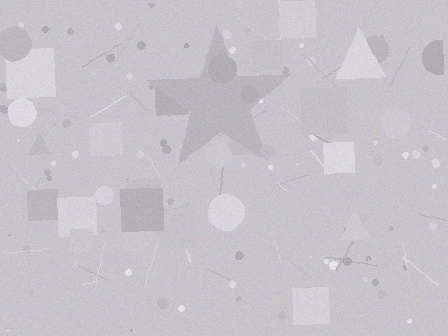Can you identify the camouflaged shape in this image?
The camouflaged shape is a star.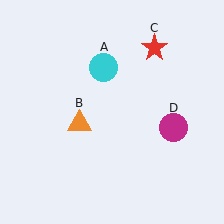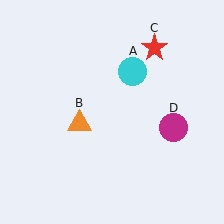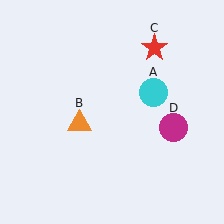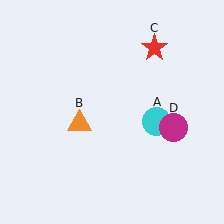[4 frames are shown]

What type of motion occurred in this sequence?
The cyan circle (object A) rotated clockwise around the center of the scene.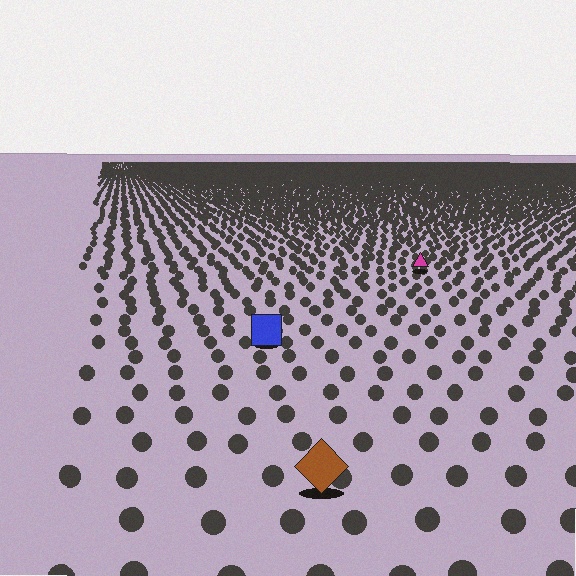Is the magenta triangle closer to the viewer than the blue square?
No. The blue square is closer — you can tell from the texture gradient: the ground texture is coarser near it.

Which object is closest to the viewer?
The brown diamond is closest. The texture marks near it are larger and more spread out.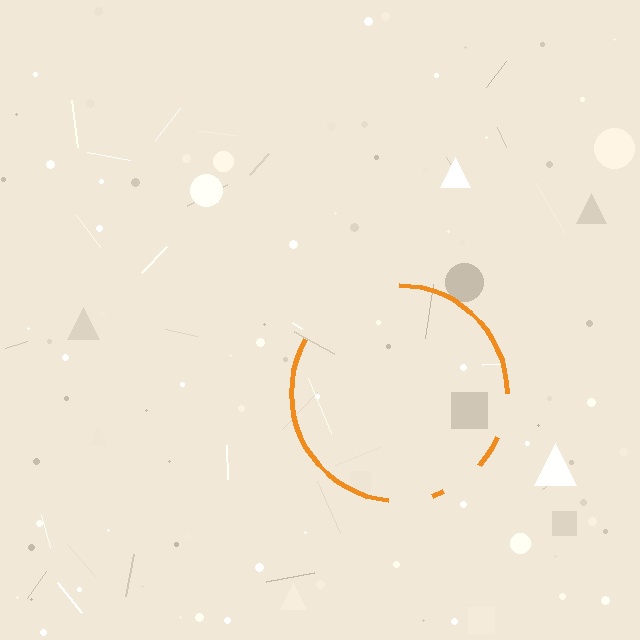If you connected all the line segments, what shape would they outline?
They would outline a circle.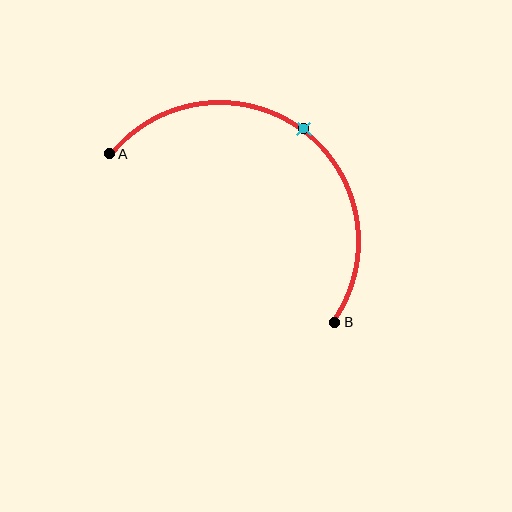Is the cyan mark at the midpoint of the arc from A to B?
Yes. The cyan mark lies on the arc at equal arc-length from both A and B — it is the arc midpoint.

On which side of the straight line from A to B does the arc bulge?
The arc bulges above and to the right of the straight line connecting A and B.